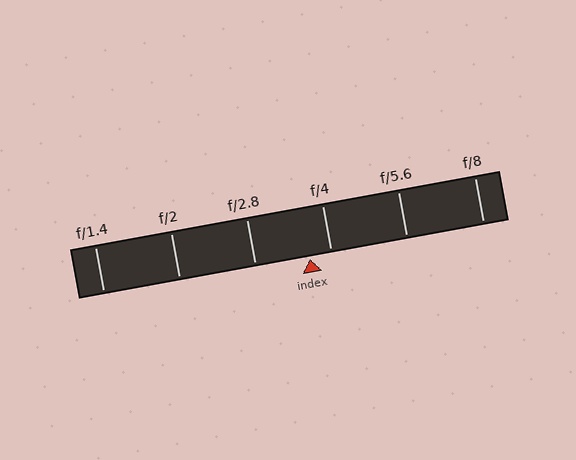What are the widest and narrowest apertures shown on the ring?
The widest aperture shown is f/1.4 and the narrowest is f/8.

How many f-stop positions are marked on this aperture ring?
There are 6 f-stop positions marked.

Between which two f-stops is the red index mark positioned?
The index mark is between f/2.8 and f/4.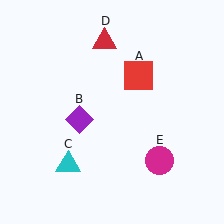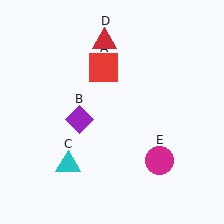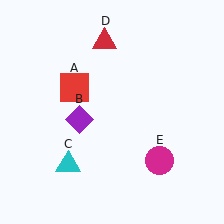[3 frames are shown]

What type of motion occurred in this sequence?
The red square (object A) rotated counterclockwise around the center of the scene.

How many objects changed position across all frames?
1 object changed position: red square (object A).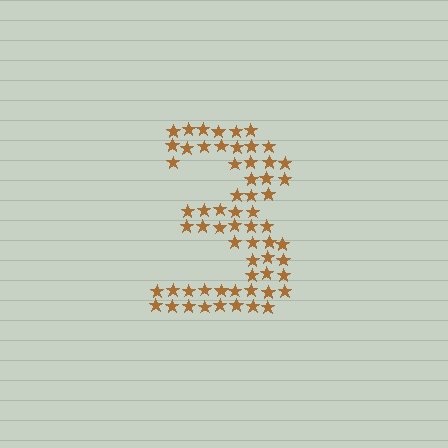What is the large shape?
The large shape is the digit 3.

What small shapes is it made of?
It is made of small stars.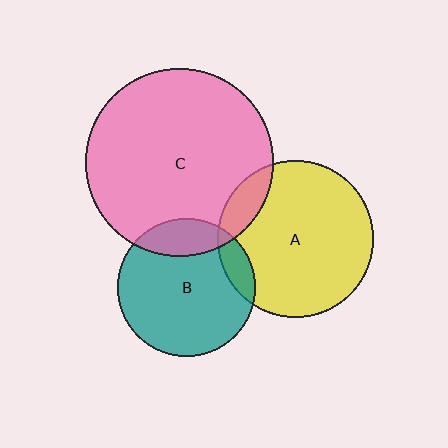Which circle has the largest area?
Circle C (pink).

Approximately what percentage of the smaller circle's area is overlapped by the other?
Approximately 20%.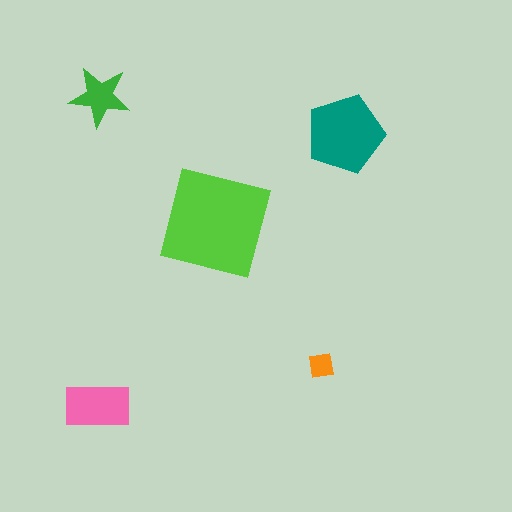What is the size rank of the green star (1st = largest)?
4th.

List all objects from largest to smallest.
The lime square, the teal pentagon, the pink rectangle, the green star, the orange square.